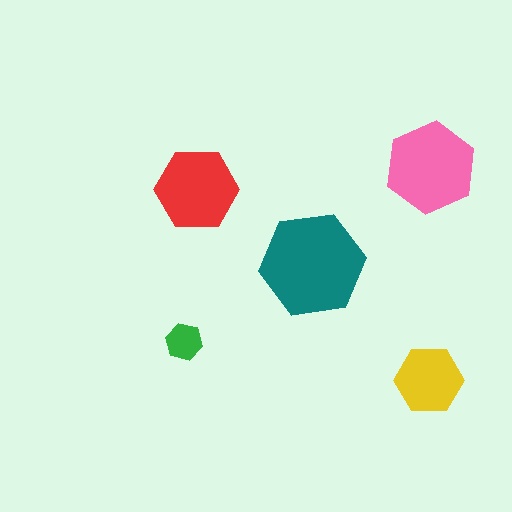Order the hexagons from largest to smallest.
the teal one, the pink one, the red one, the yellow one, the green one.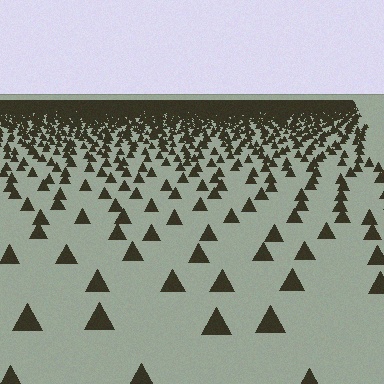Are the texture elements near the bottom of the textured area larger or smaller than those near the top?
Larger. Near the bottom, elements are closer to the viewer and appear at a bigger on-screen size.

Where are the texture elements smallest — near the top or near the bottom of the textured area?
Near the top.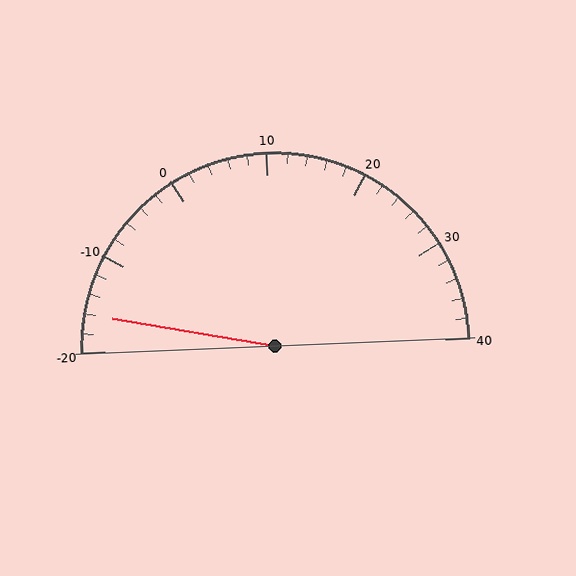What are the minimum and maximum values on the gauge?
The gauge ranges from -20 to 40.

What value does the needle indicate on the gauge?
The needle indicates approximately -16.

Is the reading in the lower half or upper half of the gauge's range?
The reading is in the lower half of the range (-20 to 40).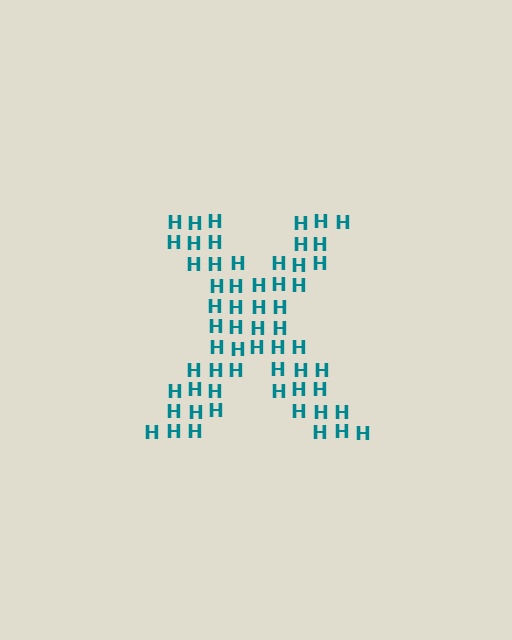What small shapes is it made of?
It is made of small letter H's.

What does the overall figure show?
The overall figure shows the letter X.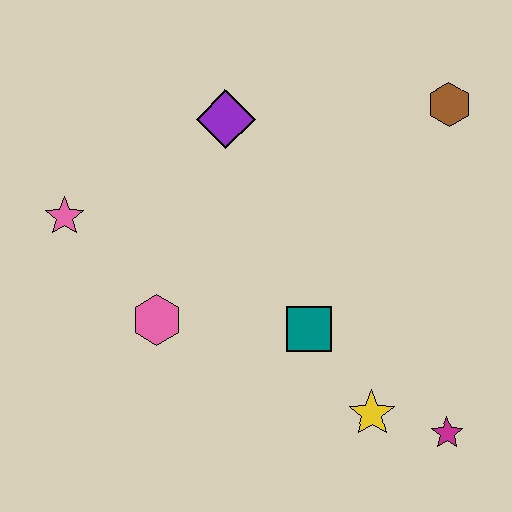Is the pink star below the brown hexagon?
Yes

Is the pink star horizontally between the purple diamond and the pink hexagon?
No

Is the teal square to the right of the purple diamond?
Yes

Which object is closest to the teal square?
The yellow star is closest to the teal square.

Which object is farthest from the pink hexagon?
The brown hexagon is farthest from the pink hexagon.